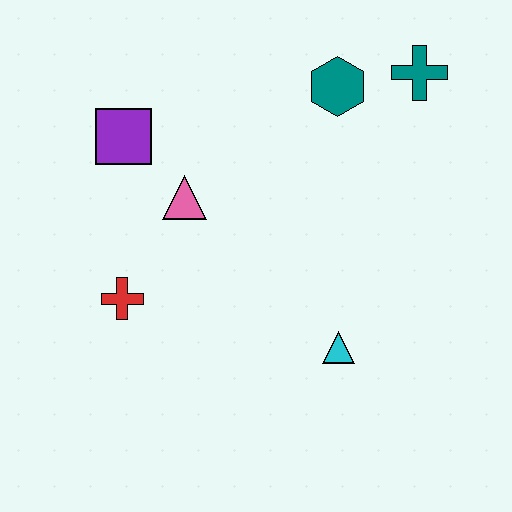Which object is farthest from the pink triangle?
The teal cross is farthest from the pink triangle.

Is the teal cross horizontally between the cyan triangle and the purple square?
No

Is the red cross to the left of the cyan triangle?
Yes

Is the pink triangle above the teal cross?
No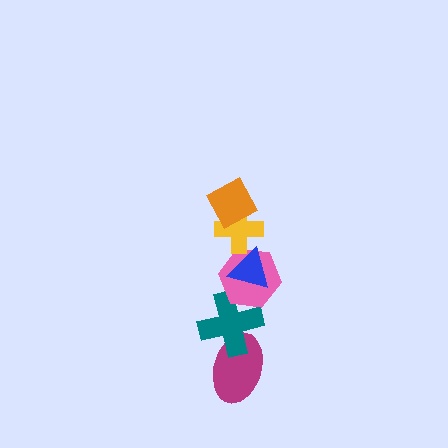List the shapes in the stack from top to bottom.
From top to bottom: the orange diamond, the yellow cross, the blue triangle, the pink hexagon, the teal cross, the magenta ellipse.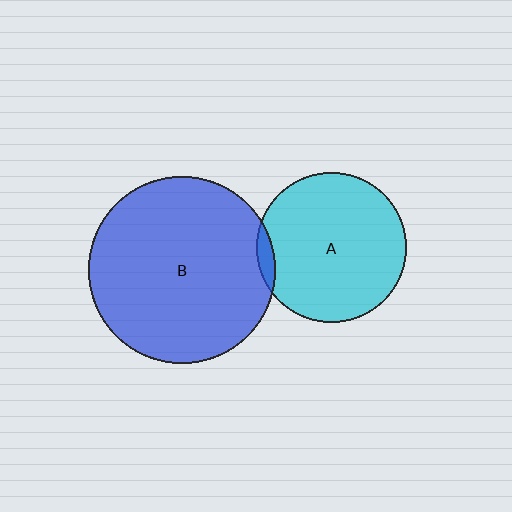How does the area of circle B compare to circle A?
Approximately 1.6 times.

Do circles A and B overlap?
Yes.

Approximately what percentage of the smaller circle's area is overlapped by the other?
Approximately 5%.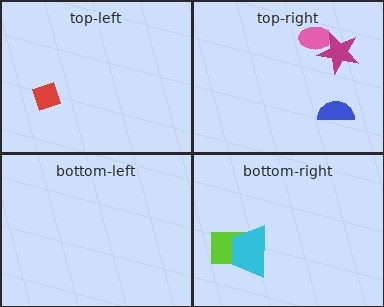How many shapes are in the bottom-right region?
2.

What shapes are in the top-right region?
The blue semicircle, the pink ellipse, the magenta star.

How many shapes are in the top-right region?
3.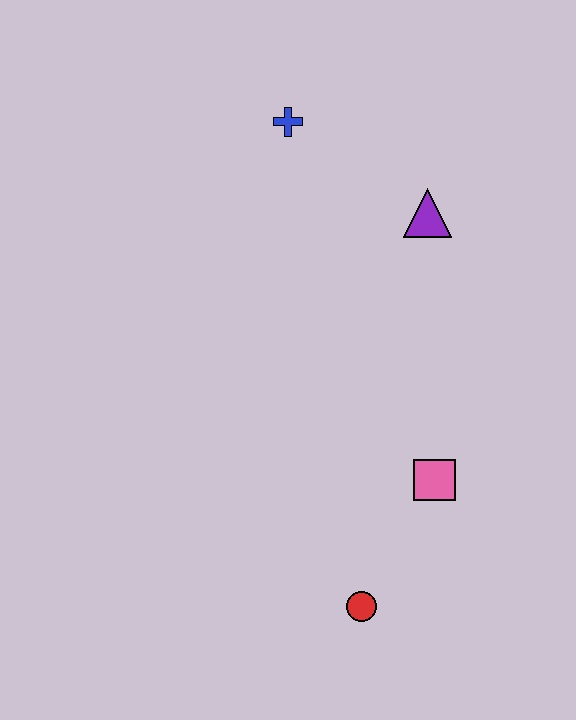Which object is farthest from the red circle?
The blue cross is farthest from the red circle.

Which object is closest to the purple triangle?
The blue cross is closest to the purple triangle.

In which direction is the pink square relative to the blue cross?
The pink square is below the blue cross.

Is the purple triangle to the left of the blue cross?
No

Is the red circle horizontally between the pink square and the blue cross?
Yes